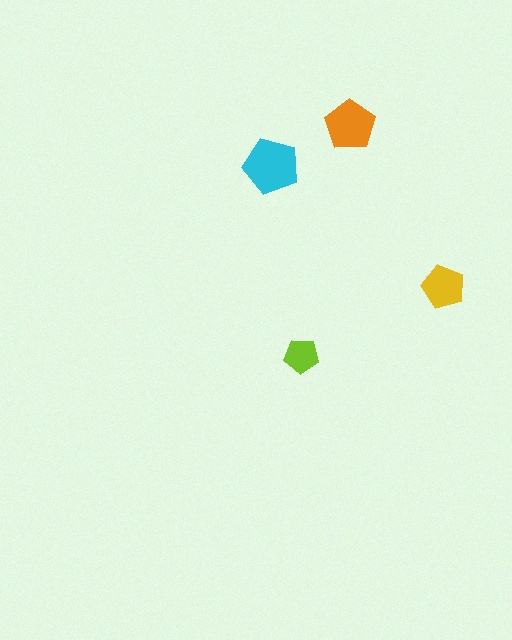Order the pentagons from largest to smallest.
the cyan one, the orange one, the yellow one, the lime one.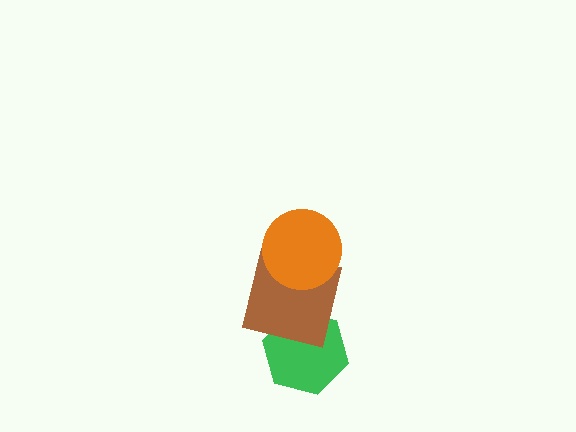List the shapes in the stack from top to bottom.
From top to bottom: the orange circle, the brown square, the green hexagon.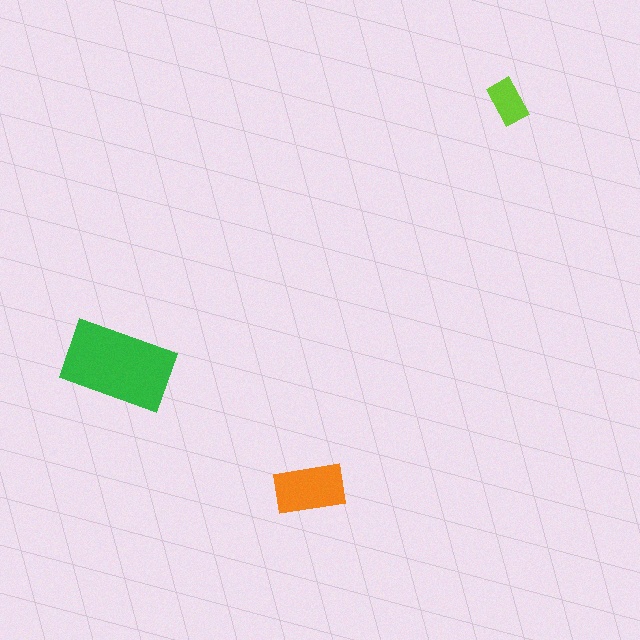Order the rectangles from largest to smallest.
the green one, the orange one, the lime one.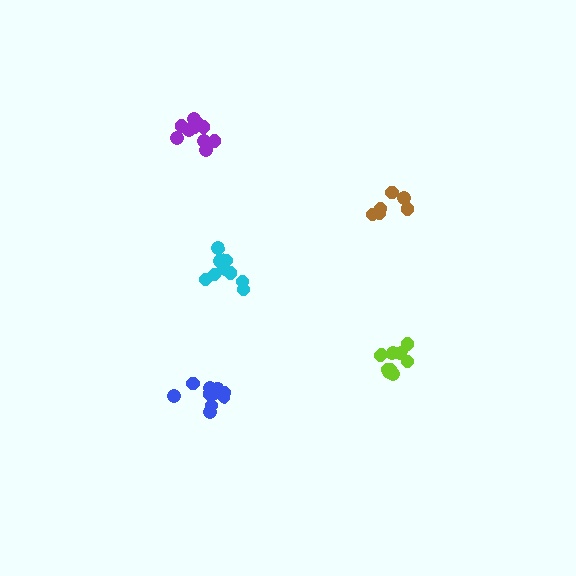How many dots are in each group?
Group 1: 9 dots, Group 2: 9 dots, Group 3: 11 dots, Group 4: 6 dots, Group 5: 10 dots (45 total).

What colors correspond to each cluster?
The clusters are colored: cyan, lime, blue, brown, purple.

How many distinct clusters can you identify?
There are 5 distinct clusters.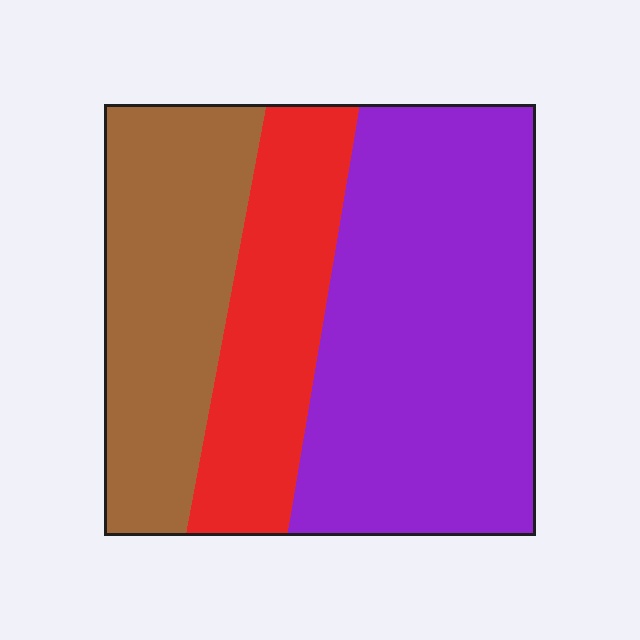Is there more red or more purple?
Purple.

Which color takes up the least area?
Red, at roughly 25%.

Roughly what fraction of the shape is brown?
Brown takes up between a quarter and a half of the shape.